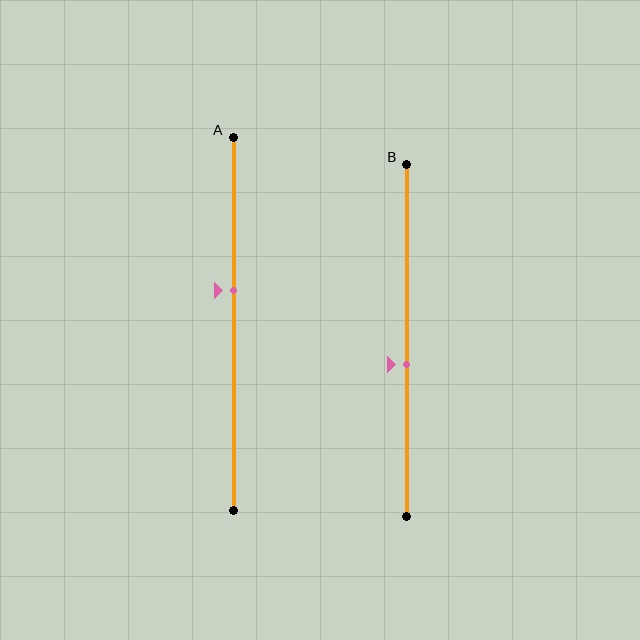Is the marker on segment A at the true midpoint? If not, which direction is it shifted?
No, the marker on segment A is shifted upward by about 9% of the segment length.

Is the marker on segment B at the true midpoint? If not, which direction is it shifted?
No, the marker on segment B is shifted downward by about 7% of the segment length.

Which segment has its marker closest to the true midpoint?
Segment B has its marker closest to the true midpoint.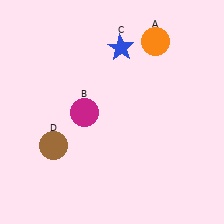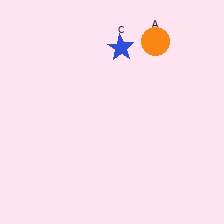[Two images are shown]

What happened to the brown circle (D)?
The brown circle (D) was removed in Image 2. It was in the bottom-left area of Image 1.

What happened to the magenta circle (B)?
The magenta circle (B) was removed in Image 2. It was in the bottom-left area of Image 1.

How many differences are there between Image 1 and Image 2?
There are 2 differences between the two images.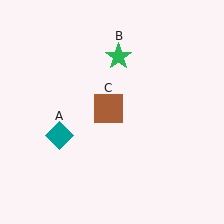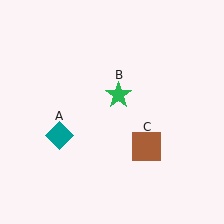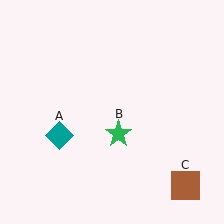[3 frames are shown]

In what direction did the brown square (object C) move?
The brown square (object C) moved down and to the right.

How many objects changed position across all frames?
2 objects changed position: green star (object B), brown square (object C).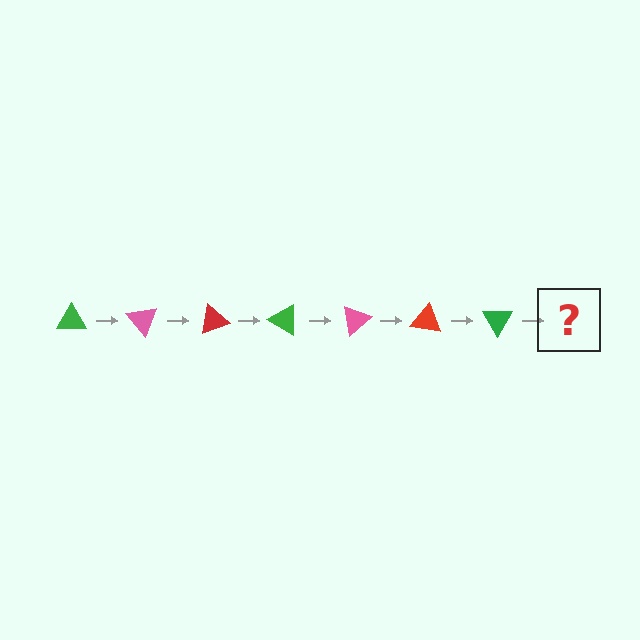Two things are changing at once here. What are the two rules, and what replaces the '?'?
The two rules are that it rotates 50 degrees each step and the color cycles through green, pink, and red. The '?' should be a pink triangle, rotated 350 degrees from the start.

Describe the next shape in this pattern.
It should be a pink triangle, rotated 350 degrees from the start.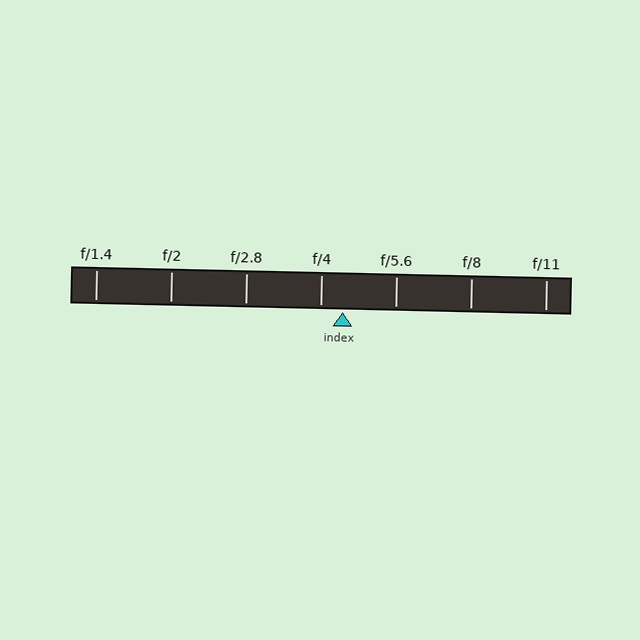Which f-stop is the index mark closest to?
The index mark is closest to f/4.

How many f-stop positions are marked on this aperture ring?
There are 7 f-stop positions marked.